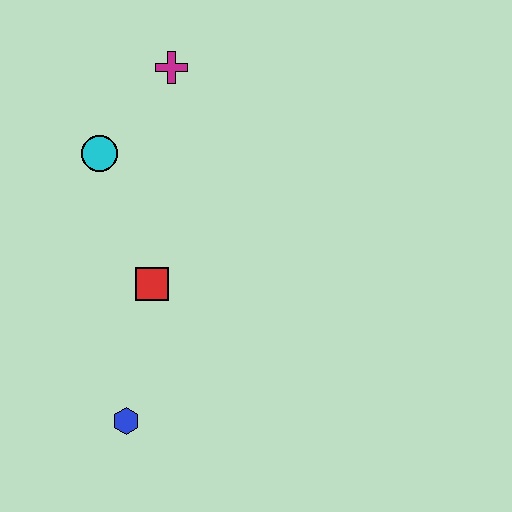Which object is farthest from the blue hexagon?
The magenta cross is farthest from the blue hexagon.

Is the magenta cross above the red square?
Yes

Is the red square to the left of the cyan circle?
No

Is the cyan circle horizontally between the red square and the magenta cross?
No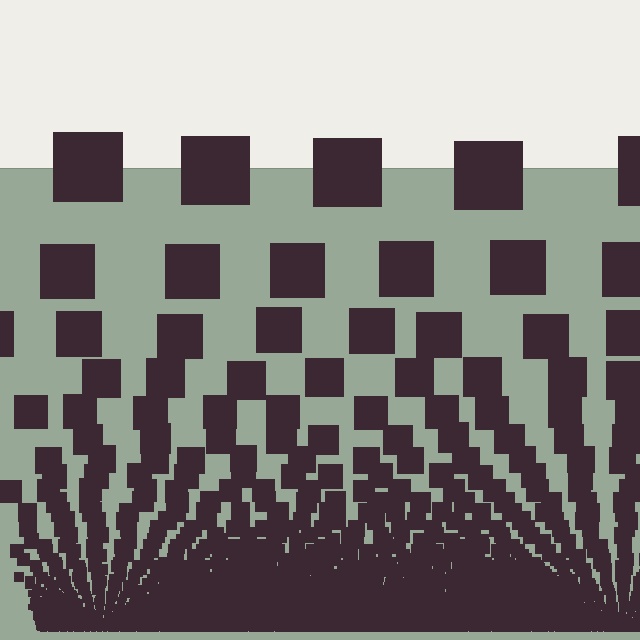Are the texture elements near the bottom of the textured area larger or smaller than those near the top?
Smaller. The gradient is inverted — elements near the bottom are smaller and denser.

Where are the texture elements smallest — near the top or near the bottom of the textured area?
Near the bottom.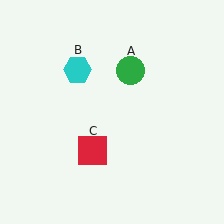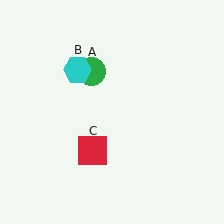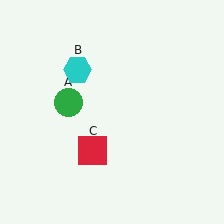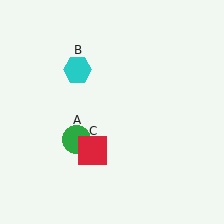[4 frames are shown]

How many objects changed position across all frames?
1 object changed position: green circle (object A).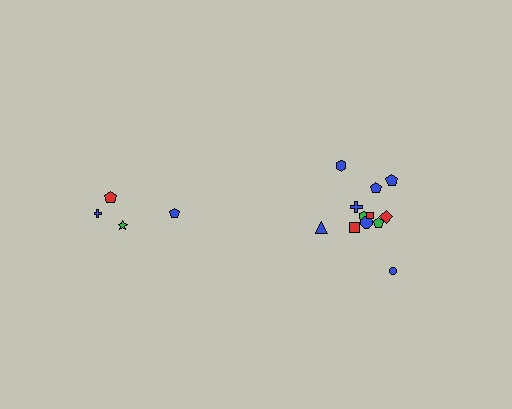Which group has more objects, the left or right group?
The right group.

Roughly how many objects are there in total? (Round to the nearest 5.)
Roughly 15 objects in total.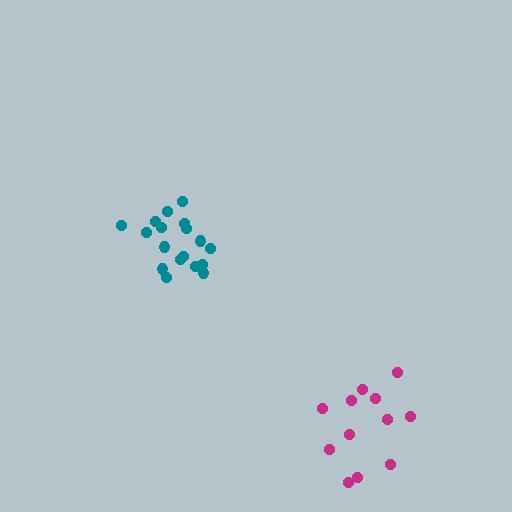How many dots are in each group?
Group 1: 18 dots, Group 2: 12 dots (30 total).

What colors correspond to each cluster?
The clusters are colored: teal, magenta.